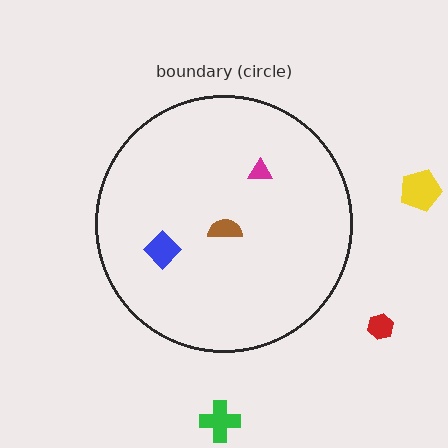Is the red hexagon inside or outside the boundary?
Outside.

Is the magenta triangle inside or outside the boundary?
Inside.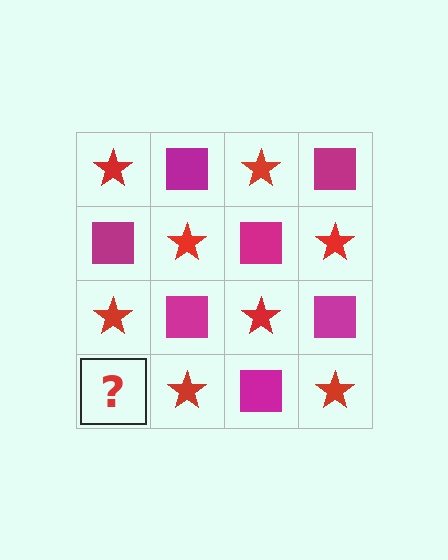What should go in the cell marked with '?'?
The missing cell should contain a magenta square.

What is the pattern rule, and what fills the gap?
The rule is that it alternates red star and magenta square in a checkerboard pattern. The gap should be filled with a magenta square.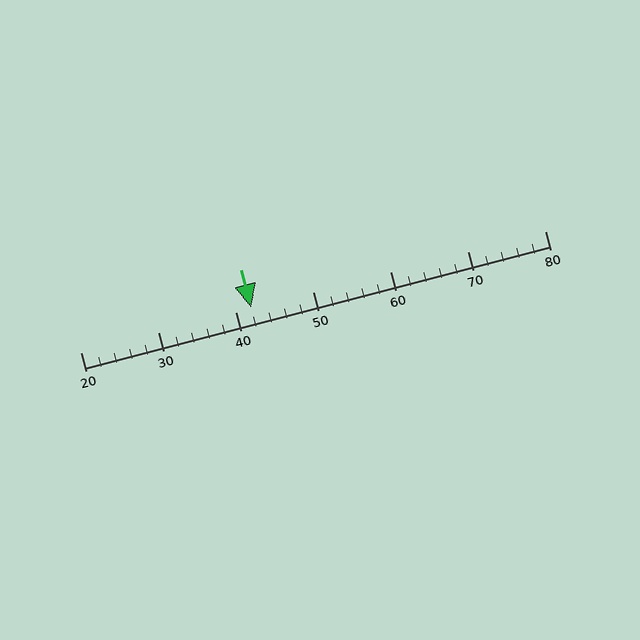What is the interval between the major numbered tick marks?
The major tick marks are spaced 10 units apart.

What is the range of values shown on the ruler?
The ruler shows values from 20 to 80.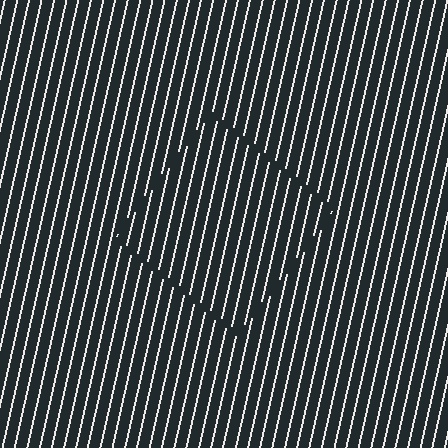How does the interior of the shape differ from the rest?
The interior of the shape contains the same grating, shifted by half a period — the contour is defined by the phase discontinuity where line-ends from the inner and outer gratings abut.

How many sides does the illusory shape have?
4 sides — the line-ends trace a square.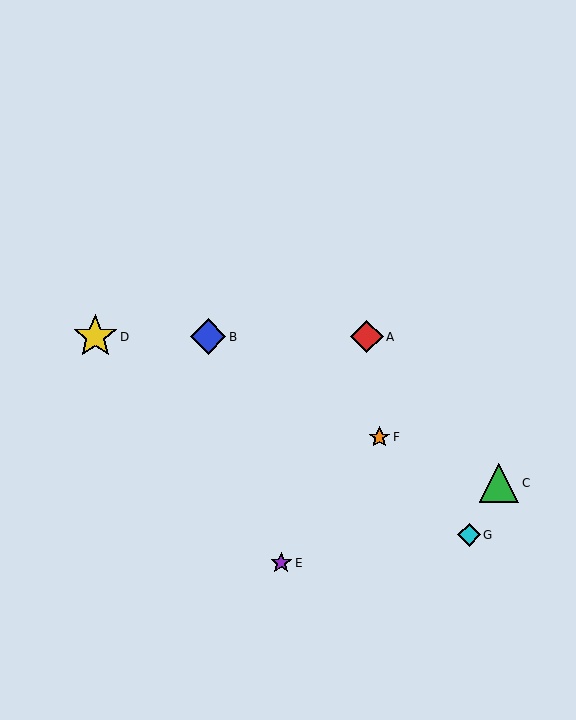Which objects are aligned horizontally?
Objects A, B, D are aligned horizontally.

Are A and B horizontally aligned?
Yes, both are at y≈337.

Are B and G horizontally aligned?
No, B is at y≈337 and G is at y≈535.